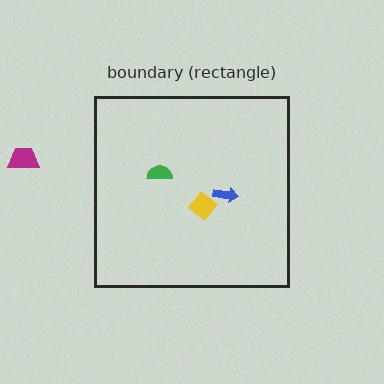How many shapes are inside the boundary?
3 inside, 1 outside.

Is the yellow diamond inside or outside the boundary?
Inside.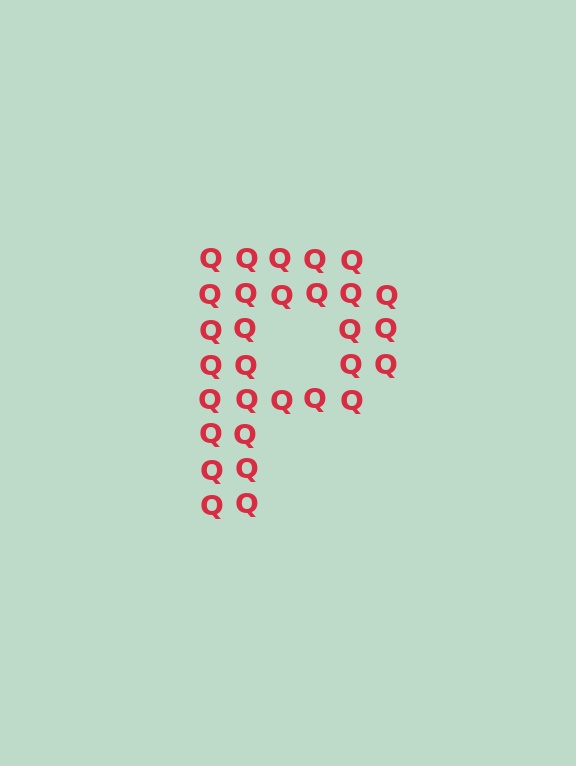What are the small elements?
The small elements are letter Q's.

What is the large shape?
The large shape is the letter P.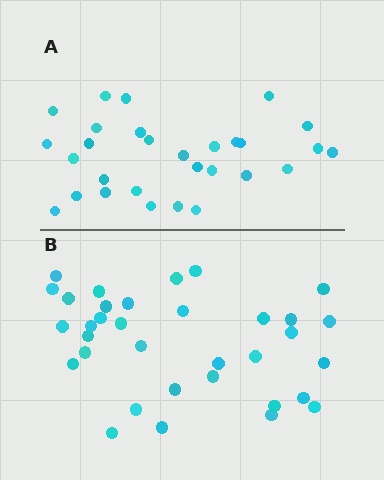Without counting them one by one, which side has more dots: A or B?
Region B (the bottom region) has more dots.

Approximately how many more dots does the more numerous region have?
Region B has about 5 more dots than region A.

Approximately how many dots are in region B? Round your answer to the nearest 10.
About 30 dots. (The exact count is 34, which rounds to 30.)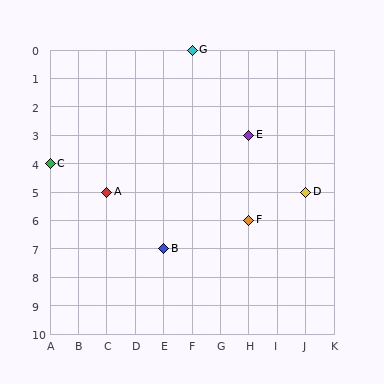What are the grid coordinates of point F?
Point F is at grid coordinates (H, 6).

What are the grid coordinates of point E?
Point E is at grid coordinates (H, 3).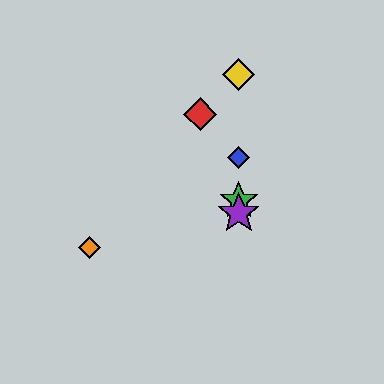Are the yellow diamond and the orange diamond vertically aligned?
No, the yellow diamond is at x≈239 and the orange diamond is at x≈90.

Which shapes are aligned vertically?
The blue diamond, the green star, the yellow diamond, the purple star are aligned vertically.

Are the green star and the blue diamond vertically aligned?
Yes, both are at x≈239.